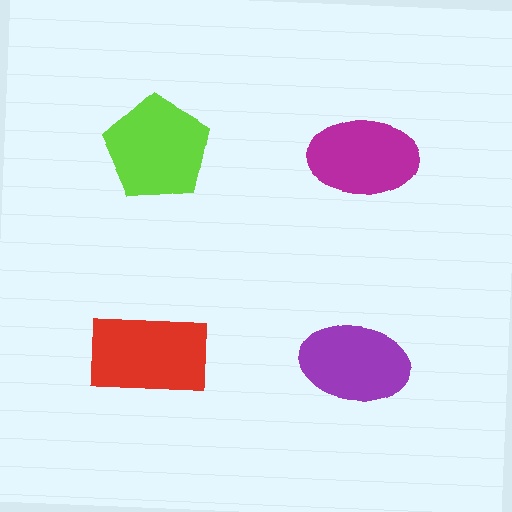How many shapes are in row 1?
2 shapes.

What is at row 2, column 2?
A purple ellipse.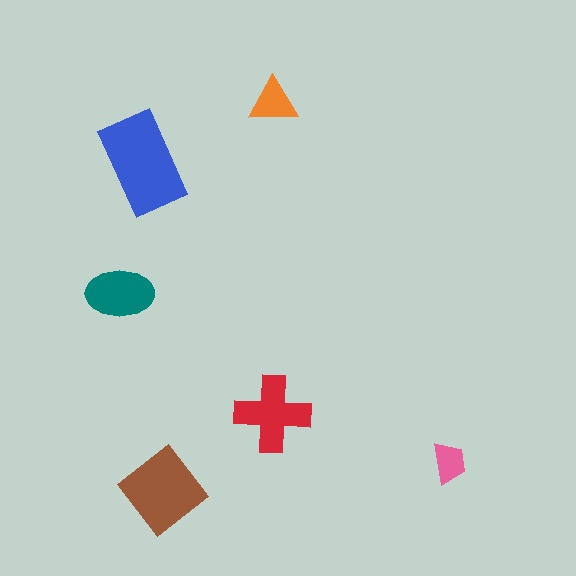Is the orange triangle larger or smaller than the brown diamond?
Smaller.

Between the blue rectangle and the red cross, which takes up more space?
The blue rectangle.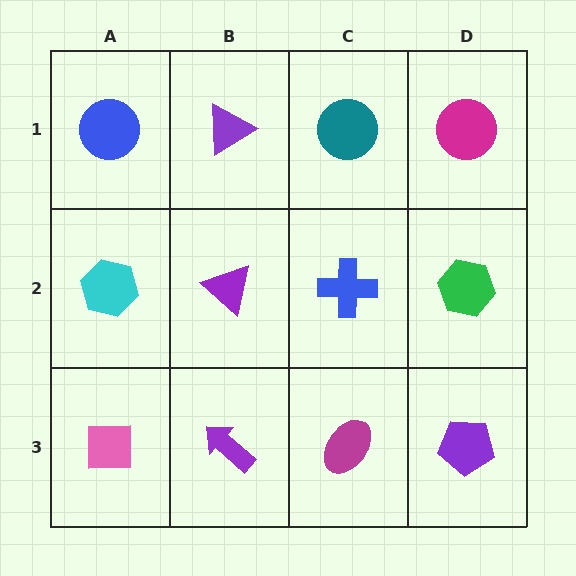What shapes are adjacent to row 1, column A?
A cyan hexagon (row 2, column A), a purple triangle (row 1, column B).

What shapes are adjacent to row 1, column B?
A purple triangle (row 2, column B), a blue circle (row 1, column A), a teal circle (row 1, column C).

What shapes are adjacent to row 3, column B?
A purple triangle (row 2, column B), a pink square (row 3, column A), a magenta ellipse (row 3, column C).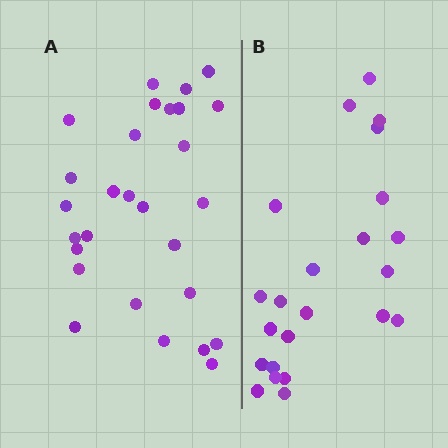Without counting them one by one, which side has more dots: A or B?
Region A (the left region) has more dots.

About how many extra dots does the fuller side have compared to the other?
Region A has about 5 more dots than region B.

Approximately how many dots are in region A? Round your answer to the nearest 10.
About 30 dots. (The exact count is 28, which rounds to 30.)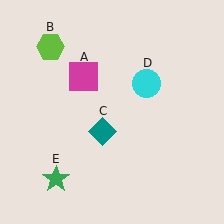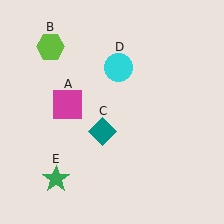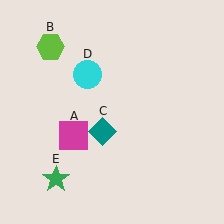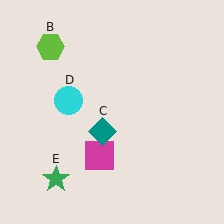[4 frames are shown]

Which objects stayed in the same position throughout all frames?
Lime hexagon (object B) and teal diamond (object C) and green star (object E) remained stationary.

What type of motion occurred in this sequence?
The magenta square (object A), cyan circle (object D) rotated counterclockwise around the center of the scene.